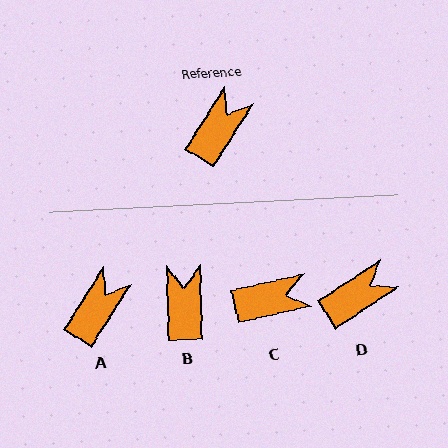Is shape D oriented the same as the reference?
No, it is off by about 24 degrees.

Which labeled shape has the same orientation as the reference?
A.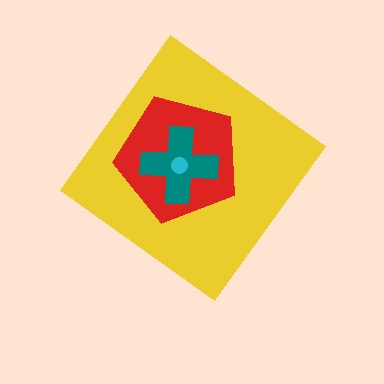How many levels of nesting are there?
4.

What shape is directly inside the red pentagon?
The teal cross.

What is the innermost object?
The cyan circle.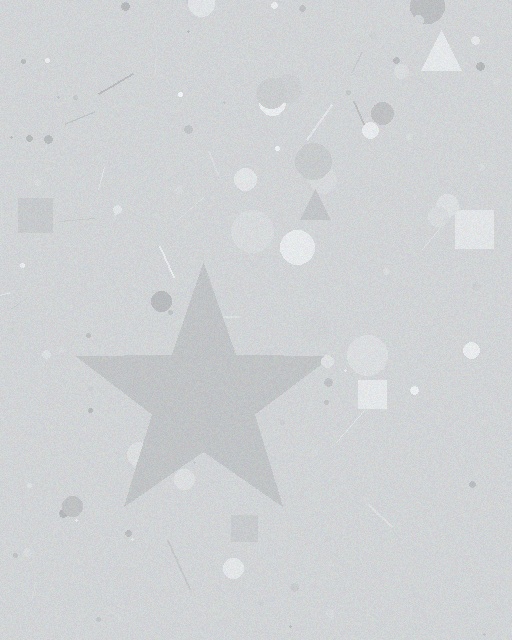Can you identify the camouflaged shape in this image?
The camouflaged shape is a star.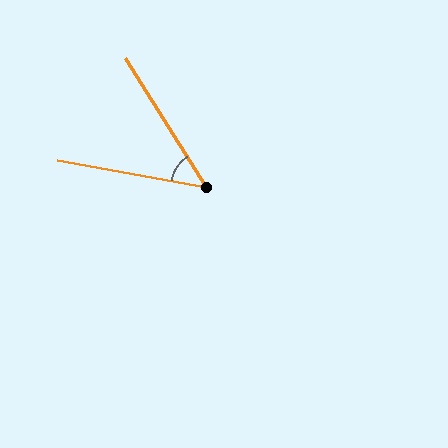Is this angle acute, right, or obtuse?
It is acute.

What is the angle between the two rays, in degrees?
Approximately 48 degrees.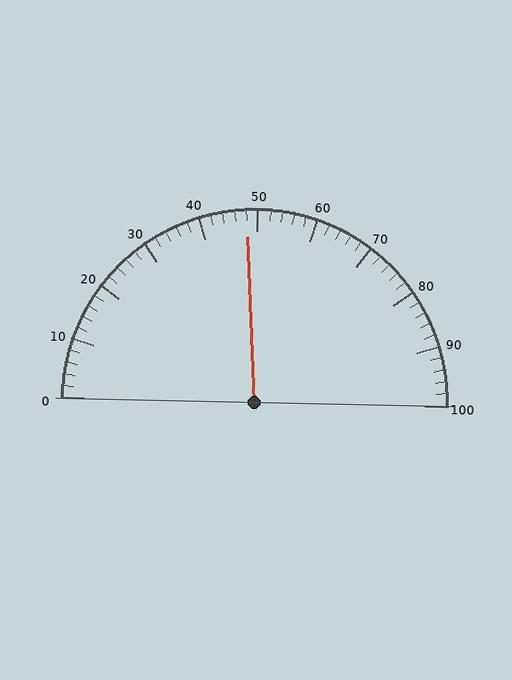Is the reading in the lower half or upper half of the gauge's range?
The reading is in the lower half of the range (0 to 100).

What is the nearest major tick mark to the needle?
The nearest major tick mark is 50.